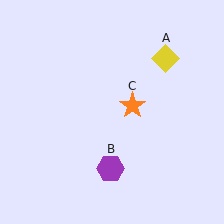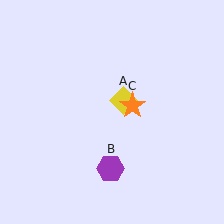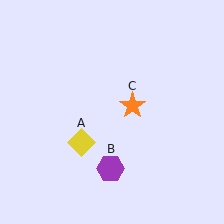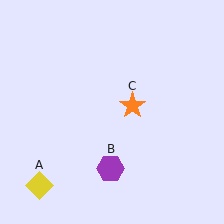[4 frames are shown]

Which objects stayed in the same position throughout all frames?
Purple hexagon (object B) and orange star (object C) remained stationary.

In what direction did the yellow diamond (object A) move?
The yellow diamond (object A) moved down and to the left.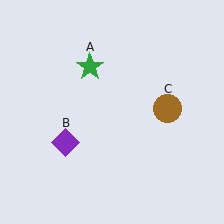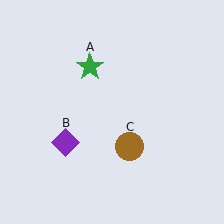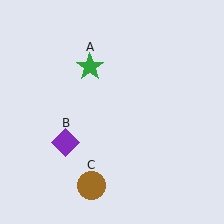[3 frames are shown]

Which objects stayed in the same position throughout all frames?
Green star (object A) and purple diamond (object B) remained stationary.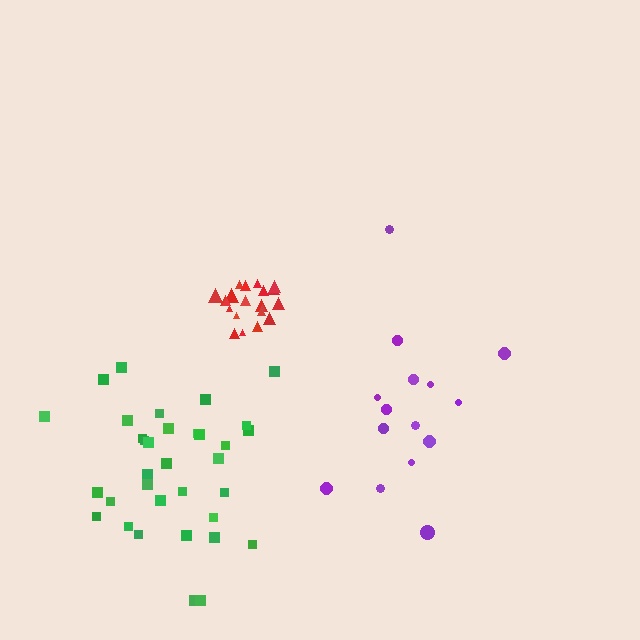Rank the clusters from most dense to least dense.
red, green, purple.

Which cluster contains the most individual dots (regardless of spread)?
Green (34).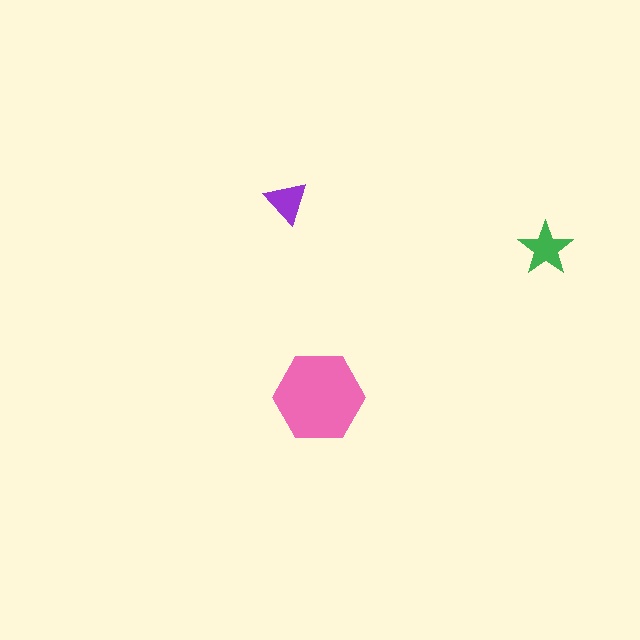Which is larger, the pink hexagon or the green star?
The pink hexagon.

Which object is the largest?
The pink hexagon.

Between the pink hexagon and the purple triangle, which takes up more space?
The pink hexagon.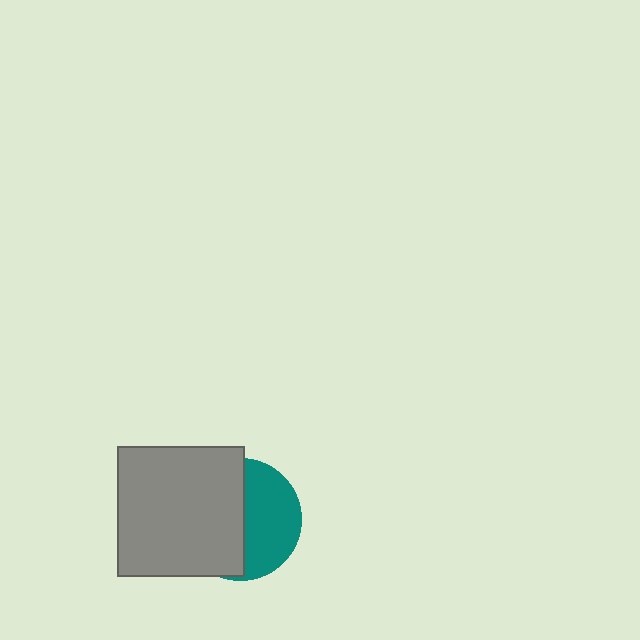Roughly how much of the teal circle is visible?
About half of it is visible (roughly 45%).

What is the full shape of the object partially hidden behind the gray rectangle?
The partially hidden object is a teal circle.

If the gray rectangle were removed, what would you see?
You would see the complete teal circle.